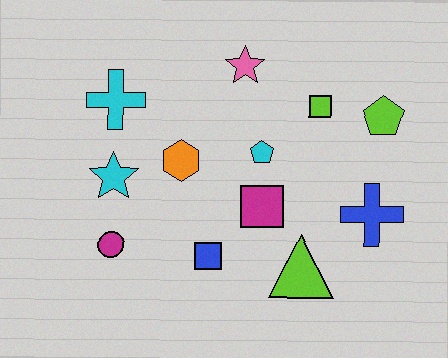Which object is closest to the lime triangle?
The magenta square is closest to the lime triangle.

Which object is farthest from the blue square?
The lime pentagon is farthest from the blue square.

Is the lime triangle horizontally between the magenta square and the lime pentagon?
Yes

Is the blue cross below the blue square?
No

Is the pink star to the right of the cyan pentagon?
No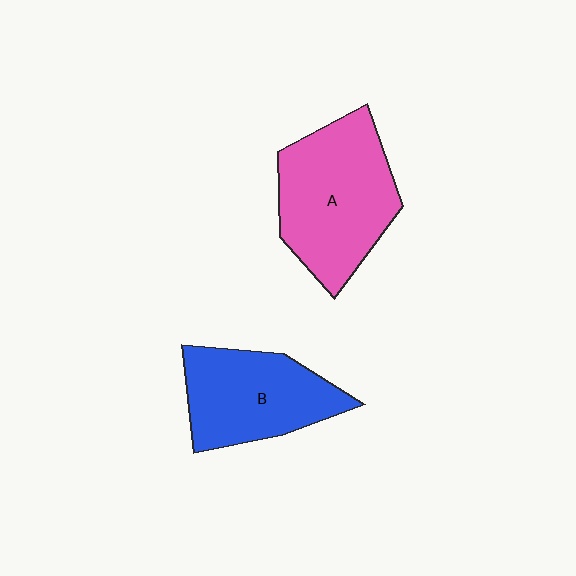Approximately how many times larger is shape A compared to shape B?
Approximately 1.2 times.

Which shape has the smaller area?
Shape B (blue).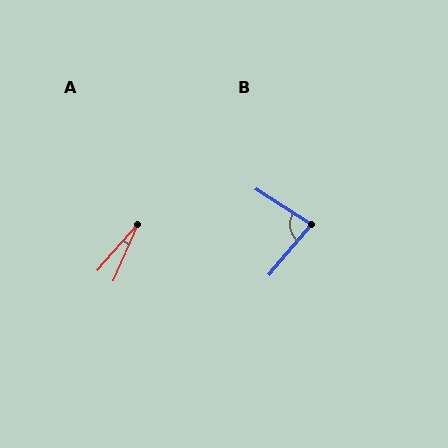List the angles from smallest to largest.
A (17°), B (83°).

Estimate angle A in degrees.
Approximately 17 degrees.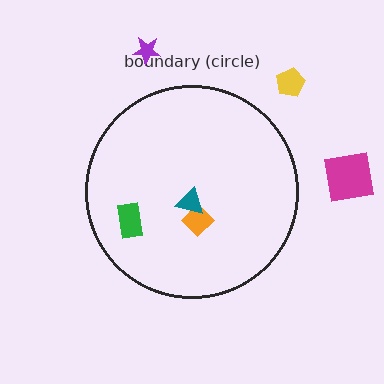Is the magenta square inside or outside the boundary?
Outside.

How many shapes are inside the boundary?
3 inside, 3 outside.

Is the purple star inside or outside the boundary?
Outside.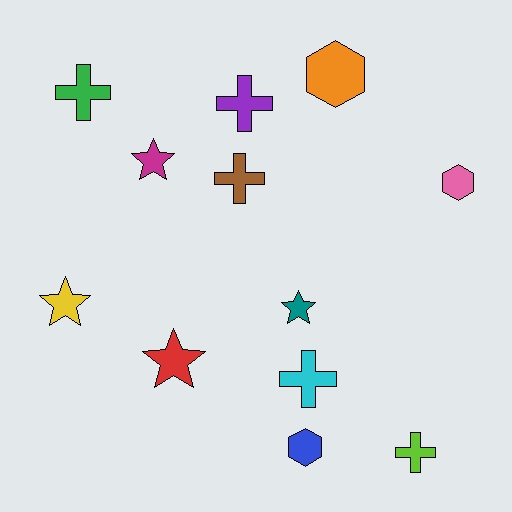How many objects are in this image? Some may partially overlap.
There are 12 objects.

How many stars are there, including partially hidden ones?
There are 4 stars.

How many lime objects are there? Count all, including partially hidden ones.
There is 1 lime object.